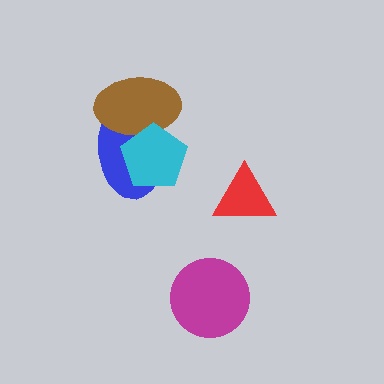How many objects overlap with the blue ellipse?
2 objects overlap with the blue ellipse.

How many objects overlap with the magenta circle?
0 objects overlap with the magenta circle.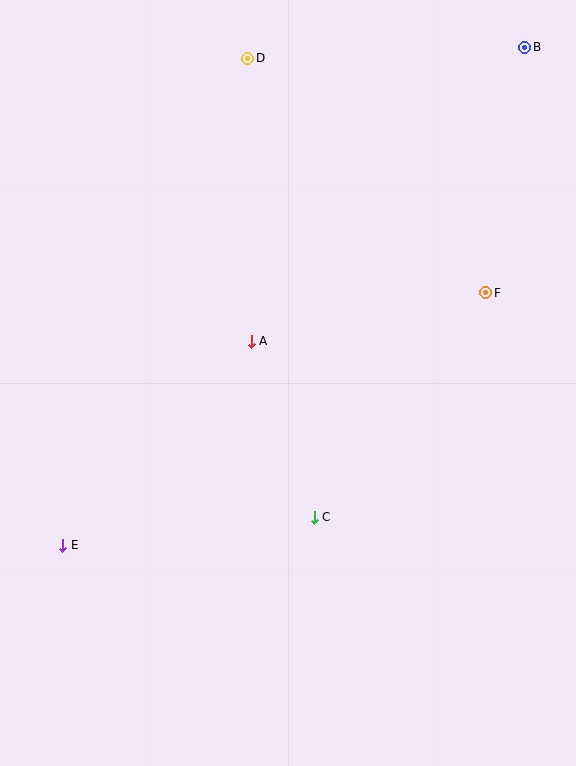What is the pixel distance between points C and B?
The distance between C and B is 515 pixels.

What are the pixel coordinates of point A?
Point A is at (251, 341).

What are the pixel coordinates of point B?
Point B is at (525, 47).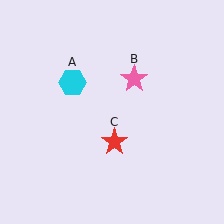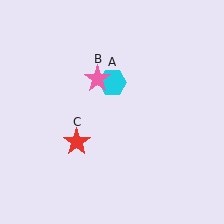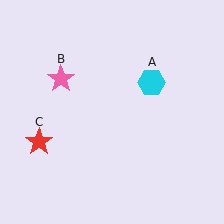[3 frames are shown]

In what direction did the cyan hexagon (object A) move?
The cyan hexagon (object A) moved right.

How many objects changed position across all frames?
3 objects changed position: cyan hexagon (object A), pink star (object B), red star (object C).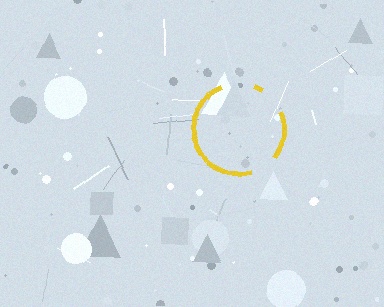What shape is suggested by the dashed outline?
The dashed outline suggests a circle.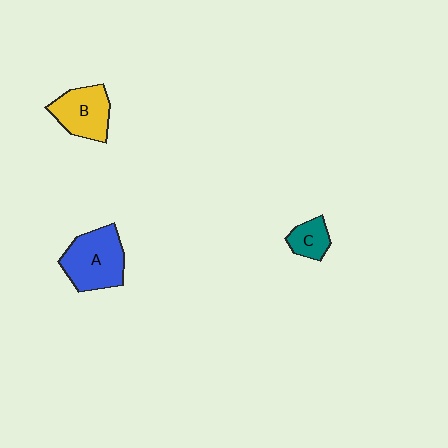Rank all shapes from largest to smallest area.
From largest to smallest: A (blue), B (yellow), C (teal).